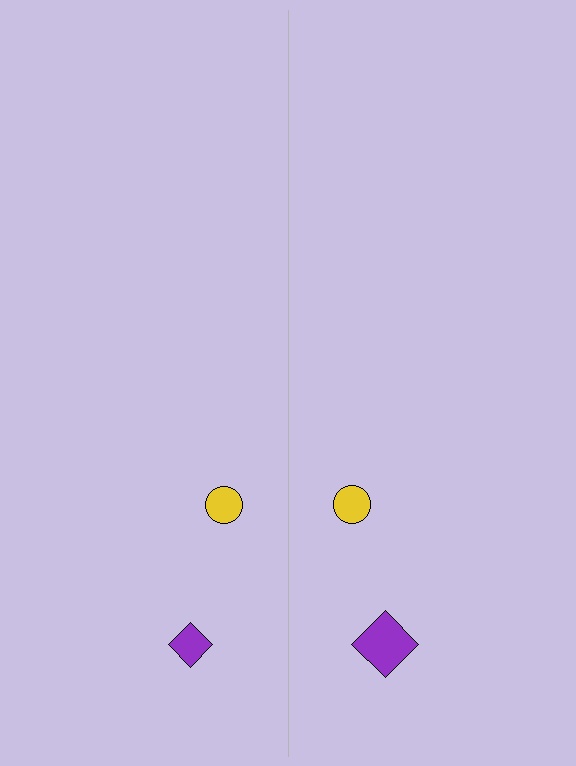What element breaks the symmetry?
The purple diamond on the right side has a different size than its mirror counterpart.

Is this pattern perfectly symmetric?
No, the pattern is not perfectly symmetric. The purple diamond on the right side has a different size than its mirror counterpart.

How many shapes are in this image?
There are 4 shapes in this image.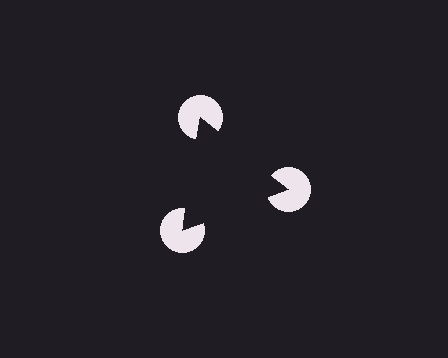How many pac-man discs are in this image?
There are 3 — one at each vertex of the illusory triangle.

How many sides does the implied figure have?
3 sides.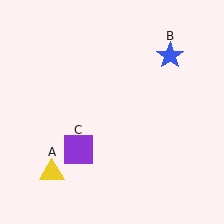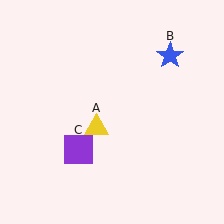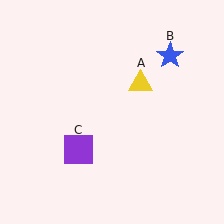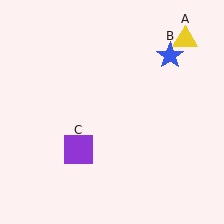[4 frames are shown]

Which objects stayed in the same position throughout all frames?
Blue star (object B) and purple square (object C) remained stationary.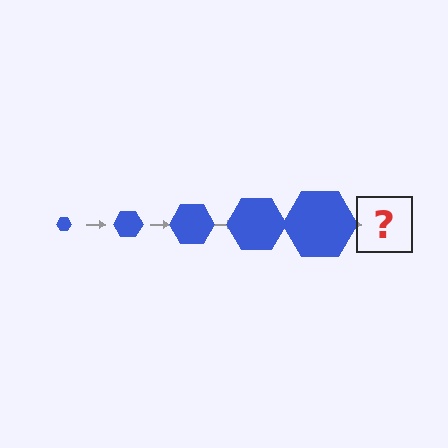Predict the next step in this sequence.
The next step is a blue hexagon, larger than the previous one.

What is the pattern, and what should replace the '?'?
The pattern is that the hexagon gets progressively larger each step. The '?' should be a blue hexagon, larger than the previous one.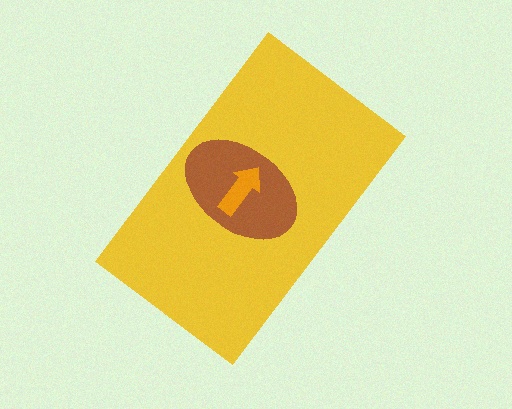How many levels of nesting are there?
3.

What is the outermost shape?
The yellow rectangle.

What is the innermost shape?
The orange arrow.